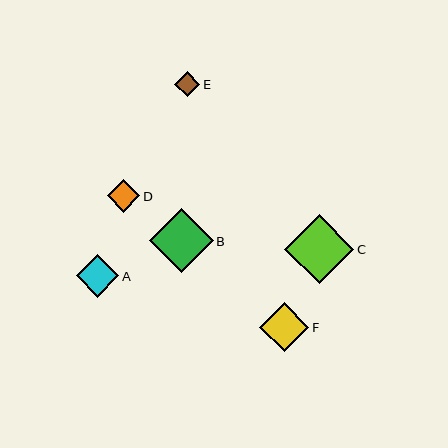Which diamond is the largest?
Diamond C is the largest with a size of approximately 69 pixels.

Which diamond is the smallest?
Diamond E is the smallest with a size of approximately 25 pixels.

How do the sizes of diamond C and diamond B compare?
Diamond C and diamond B are approximately the same size.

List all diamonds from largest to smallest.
From largest to smallest: C, B, F, A, D, E.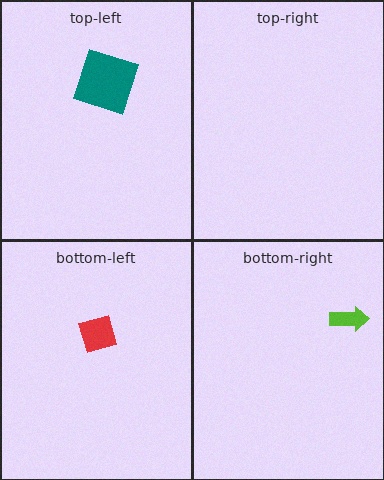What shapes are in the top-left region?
The teal square.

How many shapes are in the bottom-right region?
1.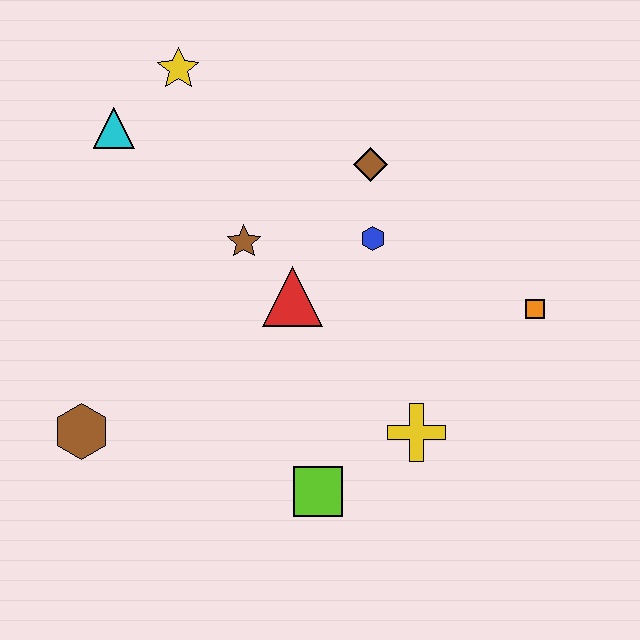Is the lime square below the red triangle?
Yes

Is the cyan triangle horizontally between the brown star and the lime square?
No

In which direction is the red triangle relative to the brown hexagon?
The red triangle is to the right of the brown hexagon.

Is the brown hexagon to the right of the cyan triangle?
No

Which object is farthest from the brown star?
The orange square is farthest from the brown star.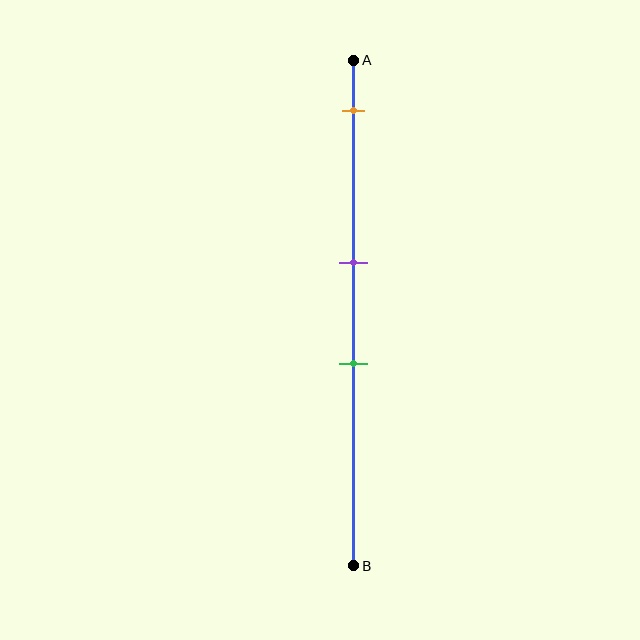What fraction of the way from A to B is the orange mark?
The orange mark is approximately 10% (0.1) of the way from A to B.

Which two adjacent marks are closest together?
The purple and green marks are the closest adjacent pair.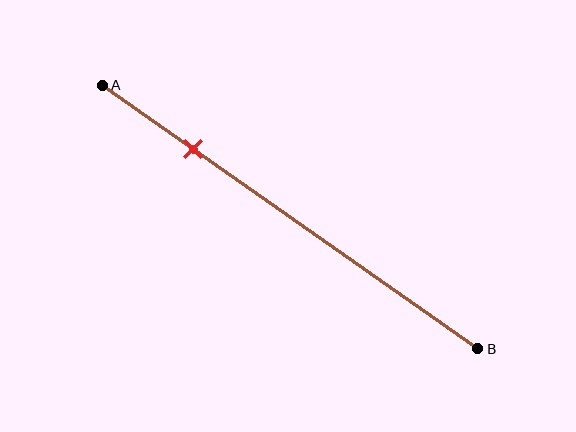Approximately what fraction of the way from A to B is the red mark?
The red mark is approximately 25% of the way from A to B.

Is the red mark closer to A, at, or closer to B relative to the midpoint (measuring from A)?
The red mark is closer to point A than the midpoint of segment AB.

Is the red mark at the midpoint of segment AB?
No, the mark is at about 25% from A, not at the 50% midpoint.